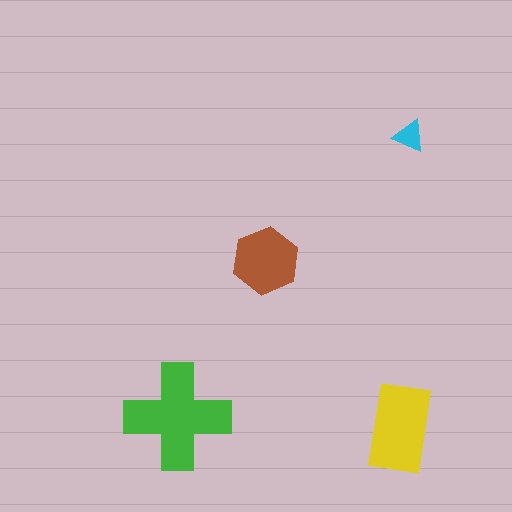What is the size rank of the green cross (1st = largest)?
1st.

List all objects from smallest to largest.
The cyan triangle, the brown hexagon, the yellow rectangle, the green cross.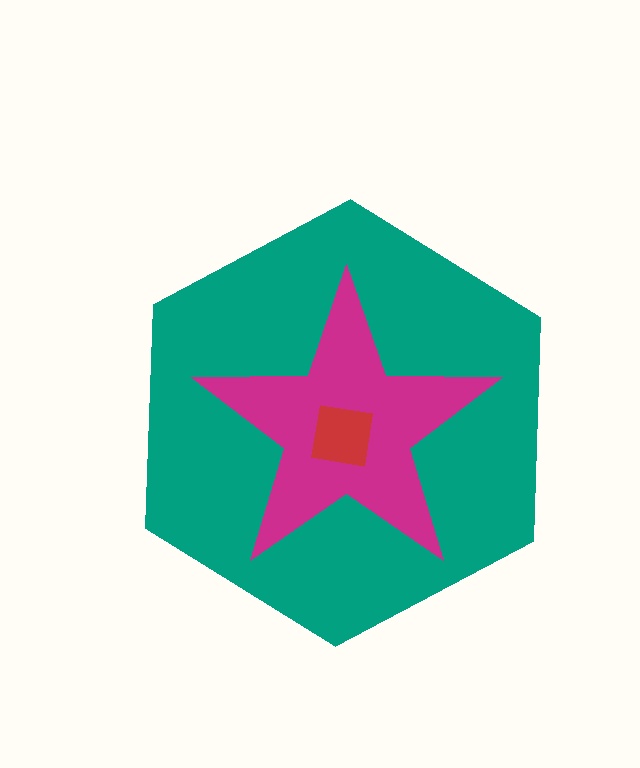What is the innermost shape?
The red square.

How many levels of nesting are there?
3.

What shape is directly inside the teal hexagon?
The magenta star.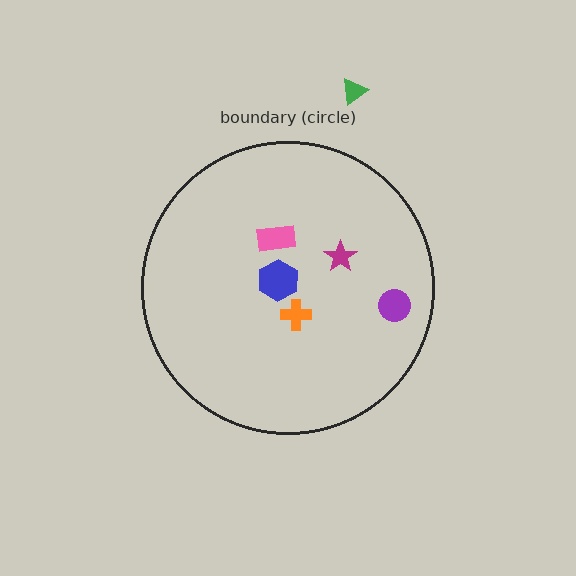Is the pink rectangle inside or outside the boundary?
Inside.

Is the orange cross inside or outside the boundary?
Inside.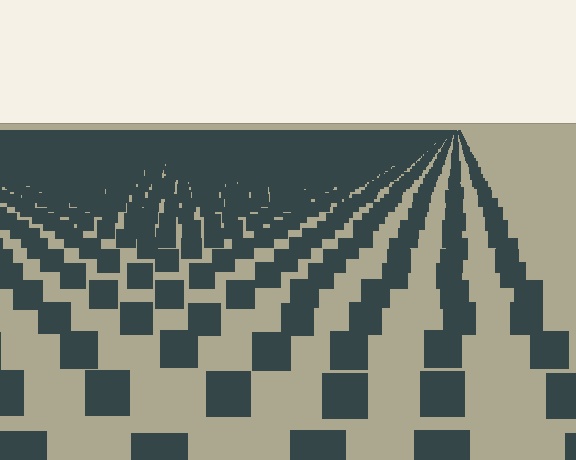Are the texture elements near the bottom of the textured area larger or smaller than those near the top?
Larger. Near the bottom, elements are closer to the viewer and appear at a bigger on-screen size.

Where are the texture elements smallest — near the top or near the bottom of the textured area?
Near the top.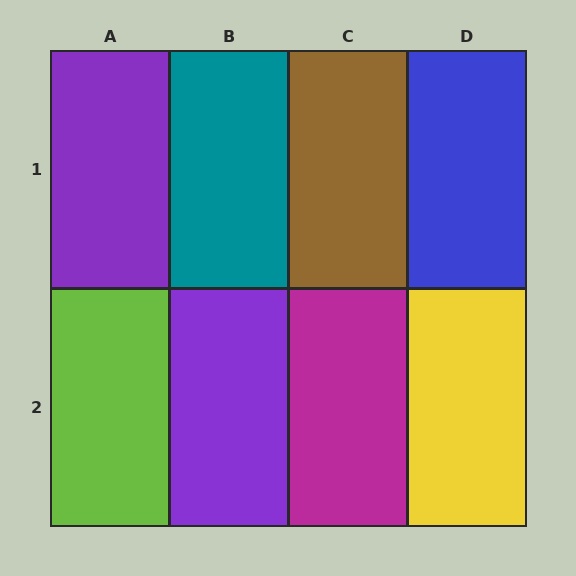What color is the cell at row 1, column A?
Purple.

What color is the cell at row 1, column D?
Blue.